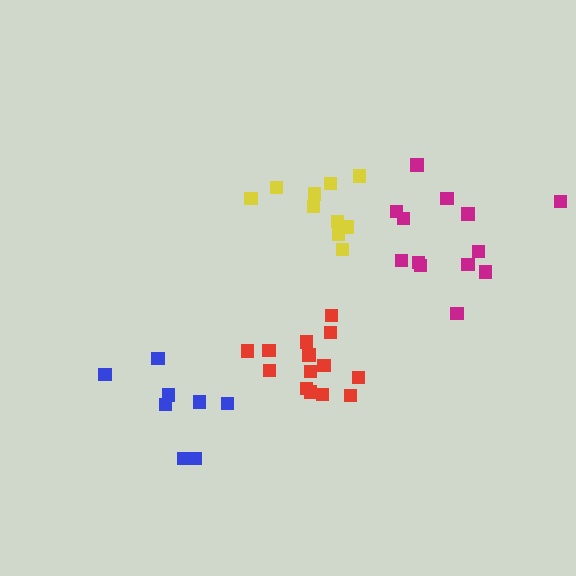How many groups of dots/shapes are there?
There are 4 groups.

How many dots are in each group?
Group 1: 10 dots, Group 2: 13 dots, Group 3: 14 dots, Group 4: 8 dots (45 total).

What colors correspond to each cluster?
The clusters are colored: yellow, magenta, red, blue.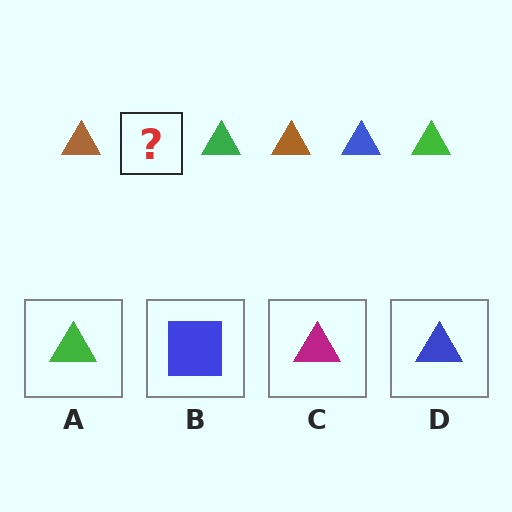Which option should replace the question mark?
Option D.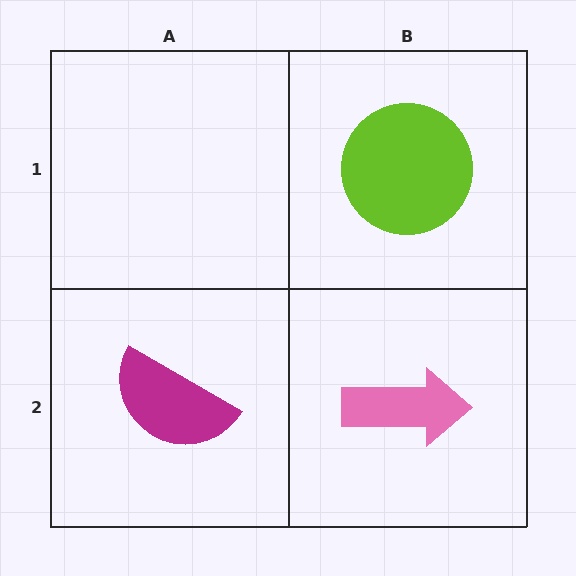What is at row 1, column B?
A lime circle.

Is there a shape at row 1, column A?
No, that cell is empty.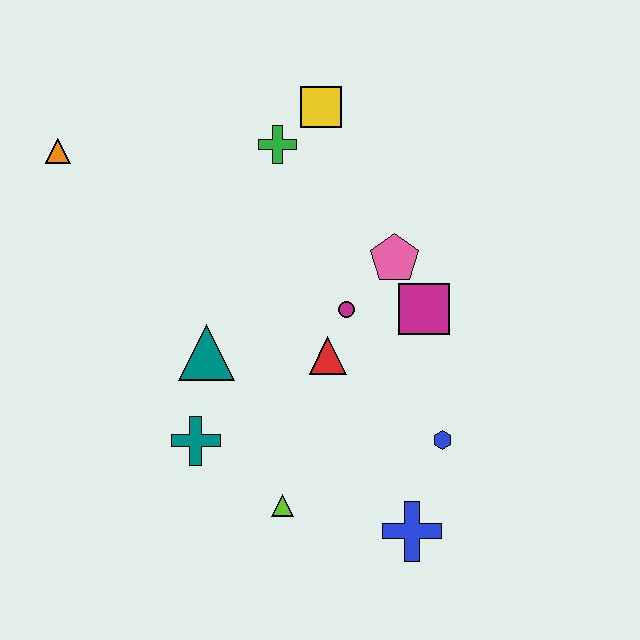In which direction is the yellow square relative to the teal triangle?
The yellow square is above the teal triangle.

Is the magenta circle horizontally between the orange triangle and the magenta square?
Yes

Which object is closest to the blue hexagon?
The blue cross is closest to the blue hexagon.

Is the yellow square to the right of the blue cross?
No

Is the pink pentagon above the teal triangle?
Yes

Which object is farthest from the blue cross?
The orange triangle is farthest from the blue cross.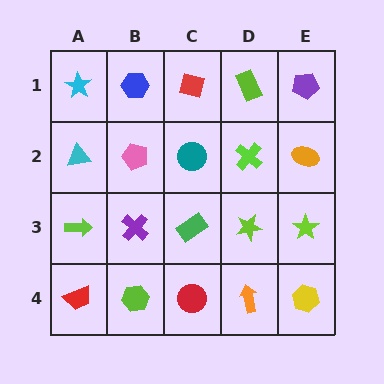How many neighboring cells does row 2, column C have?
4.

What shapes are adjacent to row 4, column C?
A green rectangle (row 3, column C), a lime hexagon (row 4, column B), an orange arrow (row 4, column D).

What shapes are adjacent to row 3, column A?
A cyan triangle (row 2, column A), a red trapezoid (row 4, column A), a purple cross (row 3, column B).